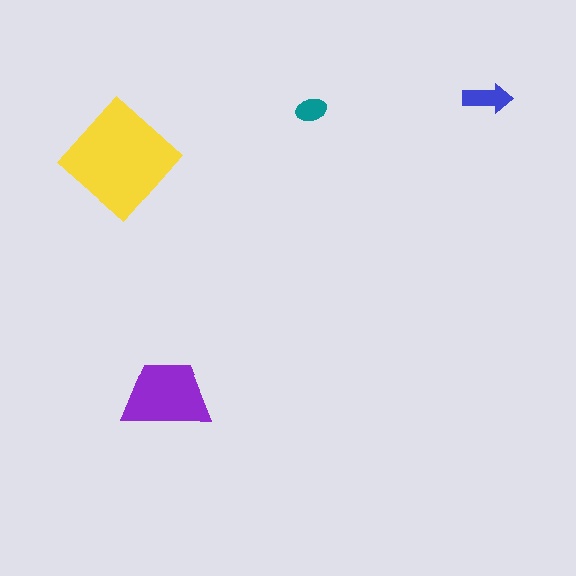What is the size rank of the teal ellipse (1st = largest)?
4th.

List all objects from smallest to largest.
The teal ellipse, the blue arrow, the purple trapezoid, the yellow diamond.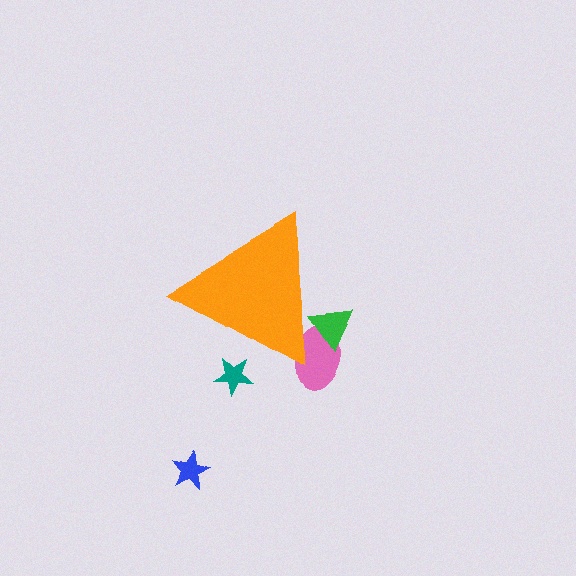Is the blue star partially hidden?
No, the blue star is fully visible.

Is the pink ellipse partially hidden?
Yes, the pink ellipse is partially hidden behind the orange triangle.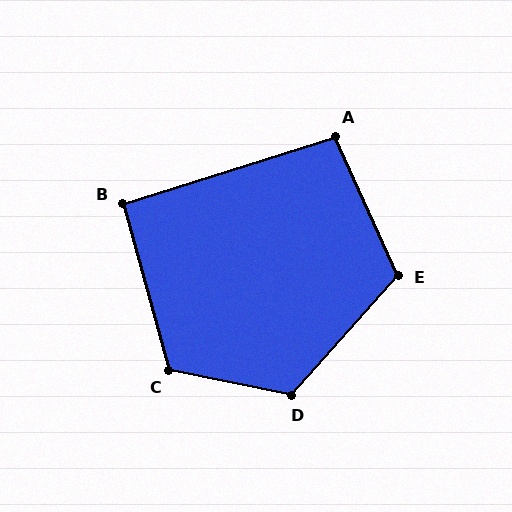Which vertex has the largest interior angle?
D, at approximately 120 degrees.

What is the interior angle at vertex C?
Approximately 117 degrees (obtuse).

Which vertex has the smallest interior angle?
B, at approximately 92 degrees.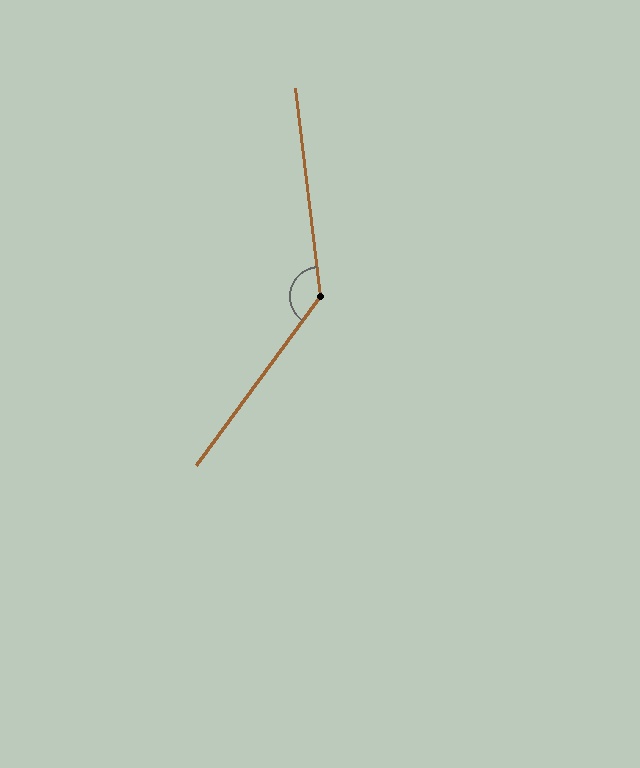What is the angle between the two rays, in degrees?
Approximately 137 degrees.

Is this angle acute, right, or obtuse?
It is obtuse.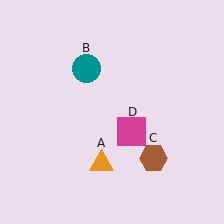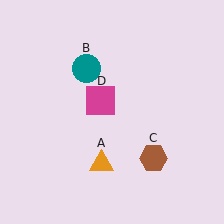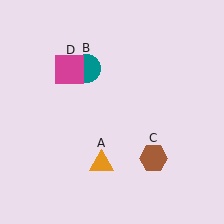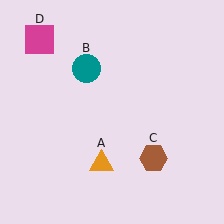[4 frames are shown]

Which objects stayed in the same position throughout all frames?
Orange triangle (object A) and teal circle (object B) and brown hexagon (object C) remained stationary.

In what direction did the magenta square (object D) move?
The magenta square (object D) moved up and to the left.